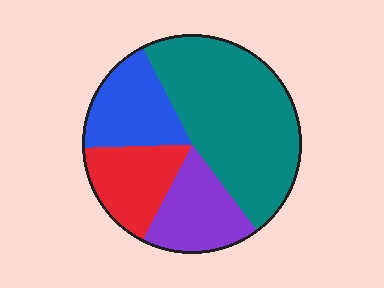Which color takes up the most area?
Teal, at roughly 45%.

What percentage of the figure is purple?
Purple takes up less than a quarter of the figure.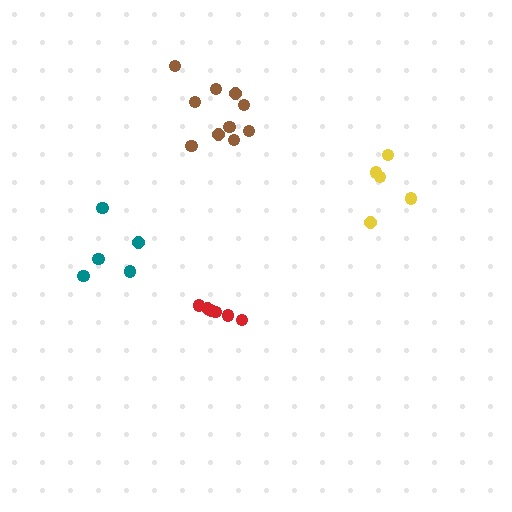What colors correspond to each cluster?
The clusters are colored: teal, brown, yellow, red.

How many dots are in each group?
Group 1: 5 dots, Group 2: 10 dots, Group 3: 5 dots, Group 4: 6 dots (26 total).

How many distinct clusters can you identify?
There are 4 distinct clusters.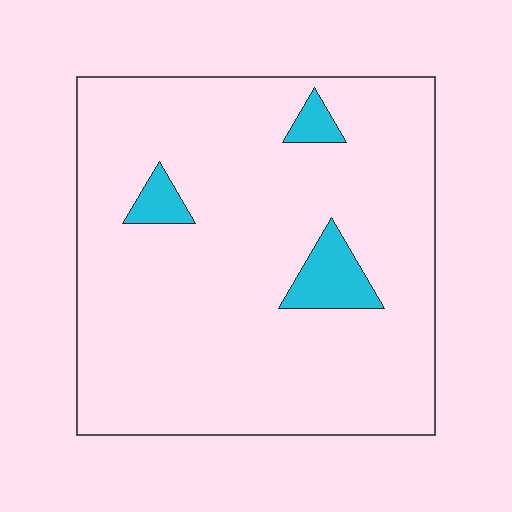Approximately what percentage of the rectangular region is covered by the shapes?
Approximately 5%.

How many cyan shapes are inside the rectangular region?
3.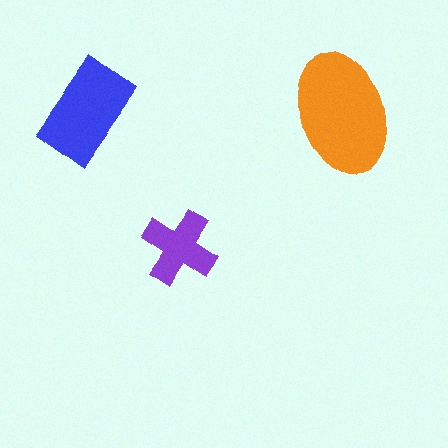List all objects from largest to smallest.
The orange ellipse, the blue rectangle, the purple cross.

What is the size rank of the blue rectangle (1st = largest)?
2nd.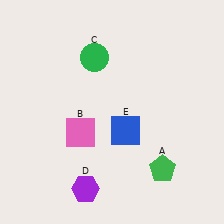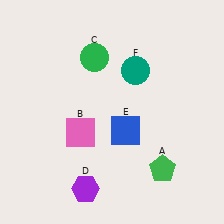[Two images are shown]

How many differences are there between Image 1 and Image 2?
There is 1 difference between the two images.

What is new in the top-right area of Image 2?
A teal circle (F) was added in the top-right area of Image 2.